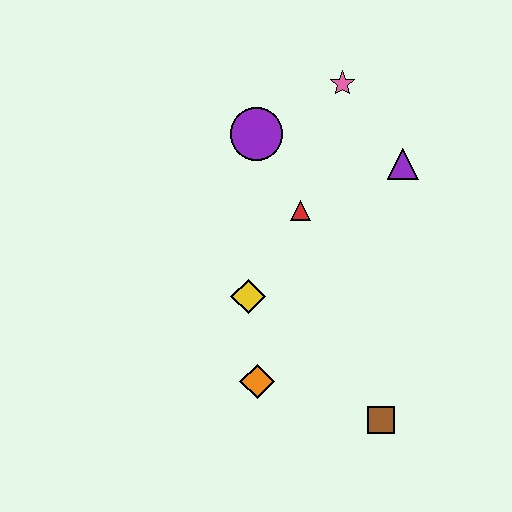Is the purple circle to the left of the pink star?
Yes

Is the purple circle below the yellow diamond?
No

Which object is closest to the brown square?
The orange diamond is closest to the brown square.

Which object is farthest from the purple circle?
The brown square is farthest from the purple circle.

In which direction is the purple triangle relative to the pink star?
The purple triangle is below the pink star.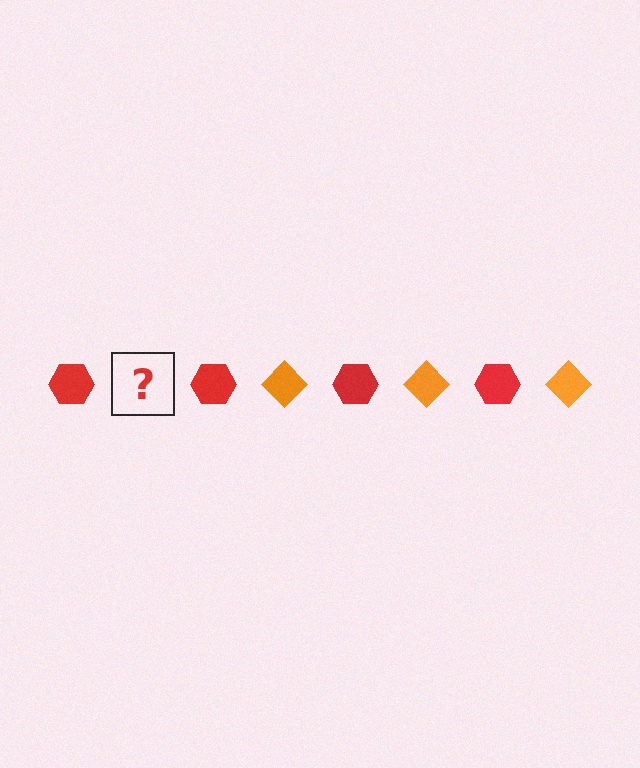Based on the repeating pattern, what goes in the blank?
The blank should be an orange diamond.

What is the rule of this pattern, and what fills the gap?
The rule is that the pattern alternates between red hexagon and orange diamond. The gap should be filled with an orange diamond.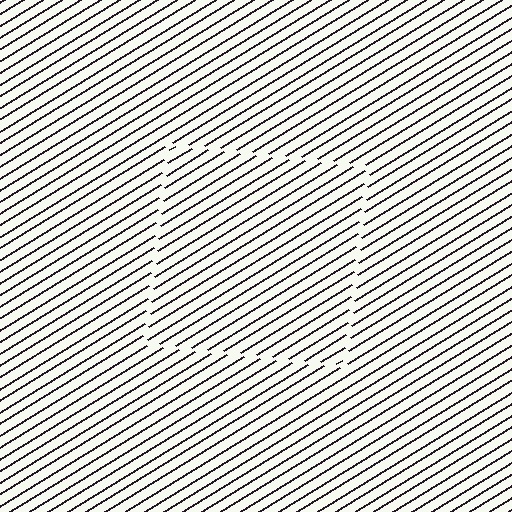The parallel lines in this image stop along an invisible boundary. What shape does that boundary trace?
An illusory square. The interior of the shape contains the same grating, shifted by half a period — the contour is defined by the phase discontinuity where line-ends from the inner and outer gratings abut.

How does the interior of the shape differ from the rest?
The interior of the shape contains the same grating, shifted by half a period — the contour is defined by the phase discontinuity where line-ends from the inner and outer gratings abut.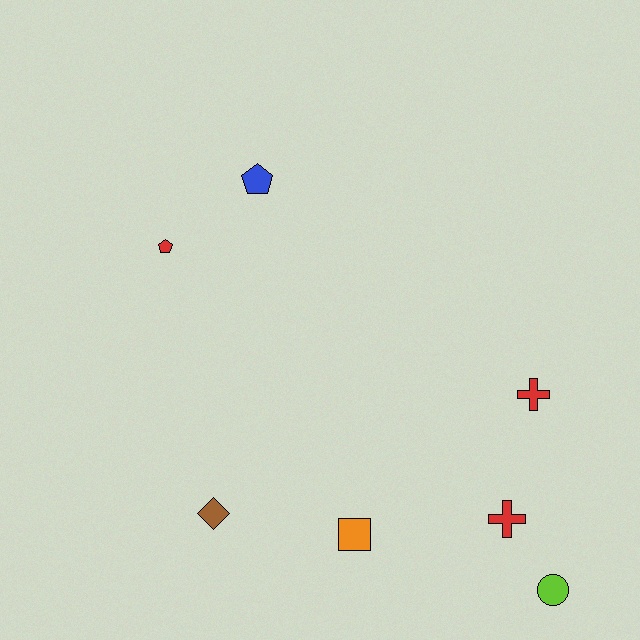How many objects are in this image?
There are 7 objects.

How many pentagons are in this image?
There are 2 pentagons.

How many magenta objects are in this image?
There are no magenta objects.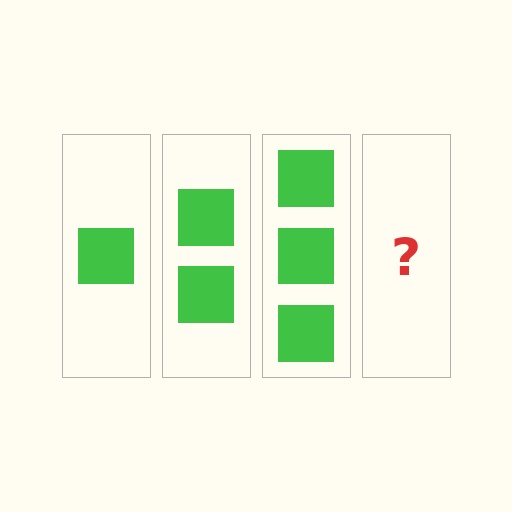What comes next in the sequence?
The next element should be 4 squares.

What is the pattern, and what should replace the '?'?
The pattern is that each step adds one more square. The '?' should be 4 squares.